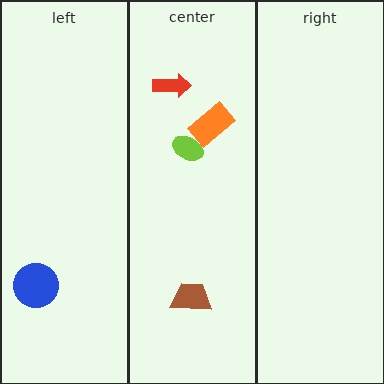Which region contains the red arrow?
The center region.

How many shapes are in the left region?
1.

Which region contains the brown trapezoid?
The center region.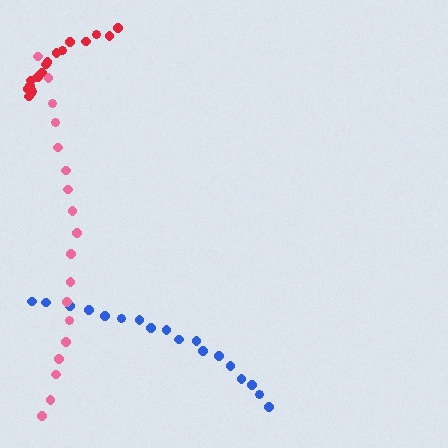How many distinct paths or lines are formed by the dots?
There are 3 distinct paths.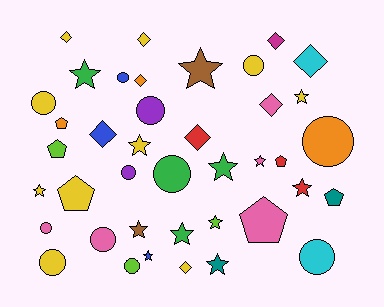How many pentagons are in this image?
There are 6 pentagons.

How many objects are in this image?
There are 40 objects.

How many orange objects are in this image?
There are 3 orange objects.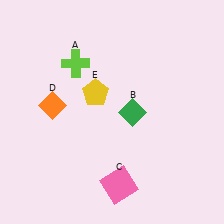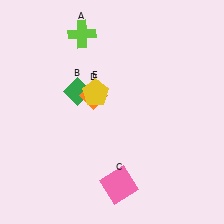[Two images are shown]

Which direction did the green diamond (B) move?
The green diamond (B) moved left.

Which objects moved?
The objects that moved are: the lime cross (A), the green diamond (B), the orange diamond (D).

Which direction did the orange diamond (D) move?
The orange diamond (D) moved right.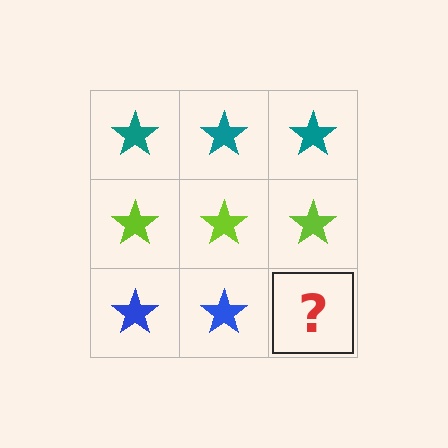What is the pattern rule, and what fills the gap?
The rule is that each row has a consistent color. The gap should be filled with a blue star.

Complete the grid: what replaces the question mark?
The question mark should be replaced with a blue star.